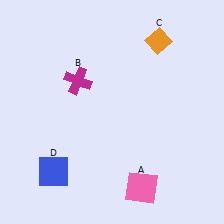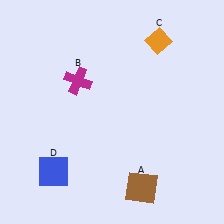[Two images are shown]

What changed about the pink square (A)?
In Image 1, A is pink. In Image 2, it changed to brown.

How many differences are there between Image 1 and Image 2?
There is 1 difference between the two images.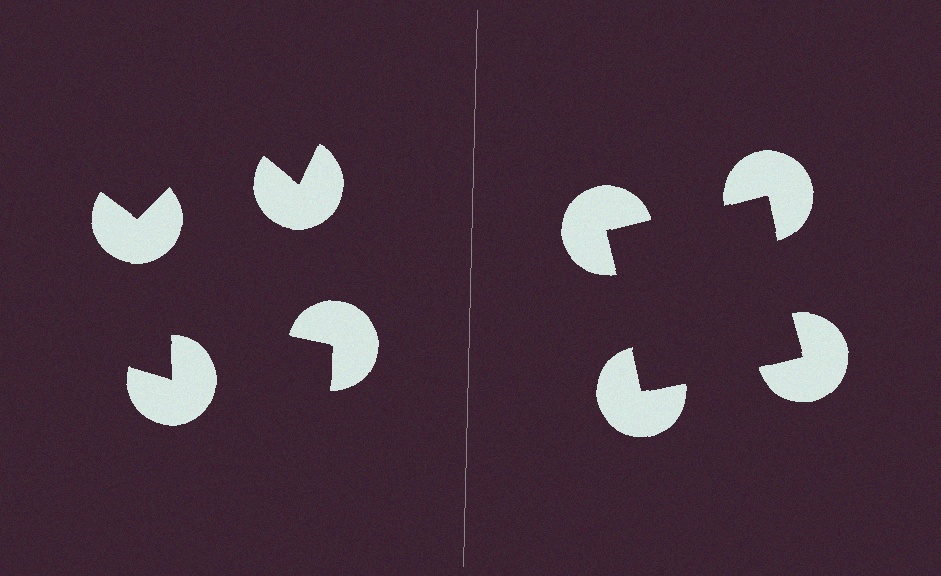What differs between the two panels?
The pac-man discs are positioned identically on both sides; only the wedge orientations differ. On the right they align to a square; on the left they are misaligned.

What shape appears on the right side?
An illusory square.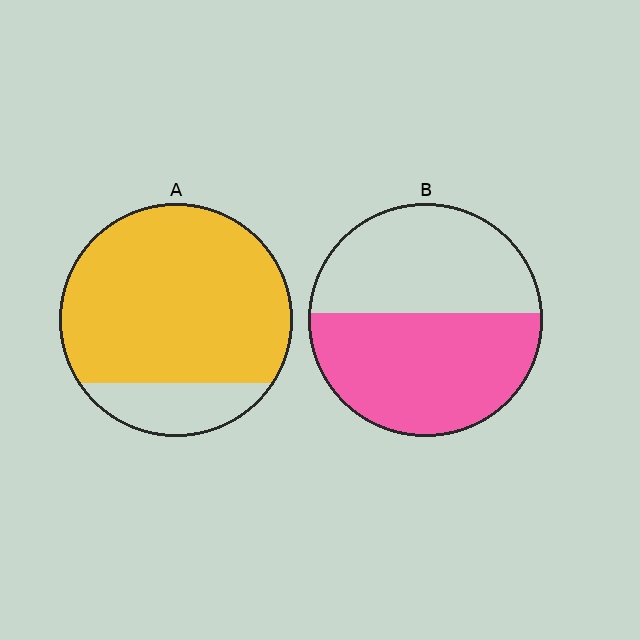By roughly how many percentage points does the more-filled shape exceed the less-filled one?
By roughly 30 percentage points (A over B).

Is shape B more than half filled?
Roughly half.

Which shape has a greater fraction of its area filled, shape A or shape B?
Shape A.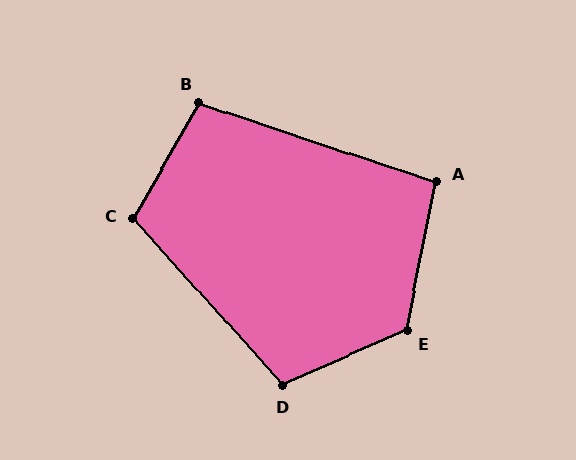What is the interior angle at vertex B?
Approximately 101 degrees (obtuse).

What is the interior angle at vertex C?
Approximately 108 degrees (obtuse).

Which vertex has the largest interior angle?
E, at approximately 125 degrees.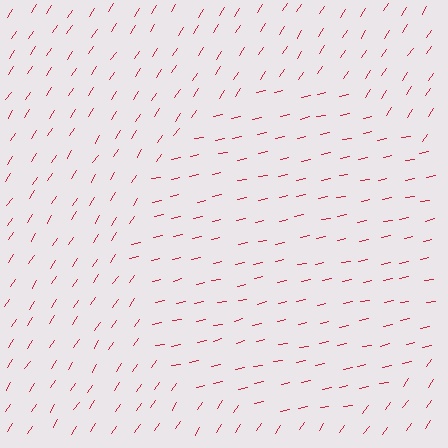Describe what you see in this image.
The image is filled with small red line segments. A circle region in the image has lines oriented differently from the surrounding lines, creating a visible texture boundary.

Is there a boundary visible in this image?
Yes, there is a texture boundary formed by a change in line orientation.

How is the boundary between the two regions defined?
The boundary is defined purely by a change in line orientation (approximately 45 degrees difference). All lines are the same color and thickness.